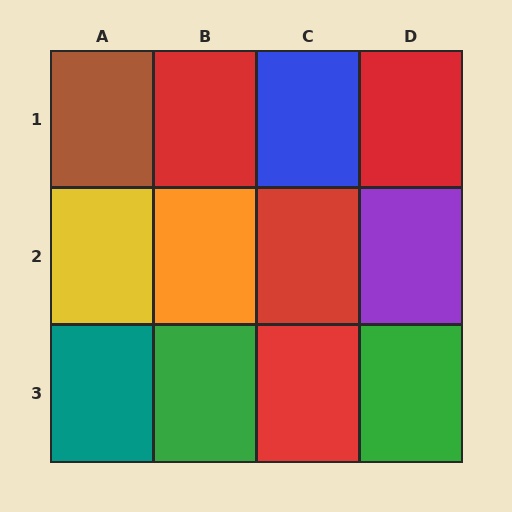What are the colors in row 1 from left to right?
Brown, red, blue, red.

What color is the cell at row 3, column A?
Teal.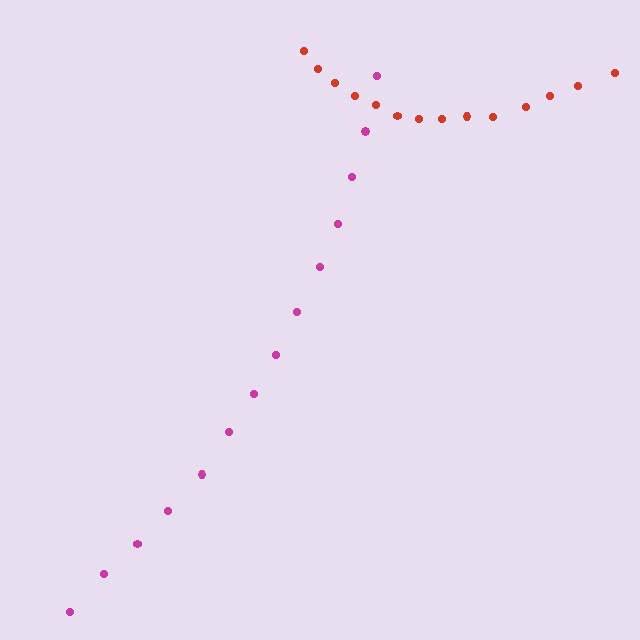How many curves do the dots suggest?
There are 2 distinct paths.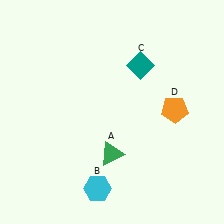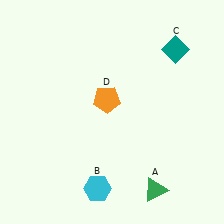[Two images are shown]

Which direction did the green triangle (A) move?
The green triangle (A) moved right.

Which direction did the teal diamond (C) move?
The teal diamond (C) moved right.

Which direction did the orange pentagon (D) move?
The orange pentagon (D) moved left.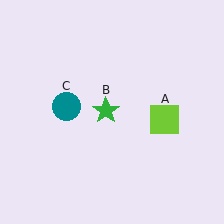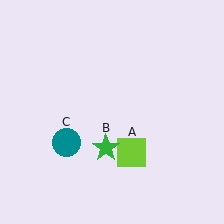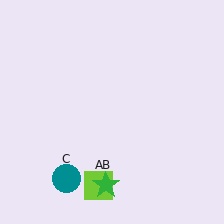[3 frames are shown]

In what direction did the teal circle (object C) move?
The teal circle (object C) moved down.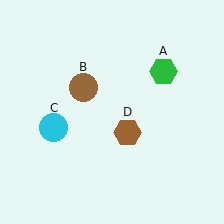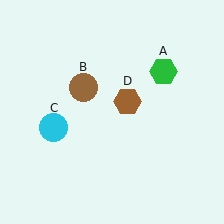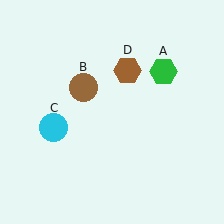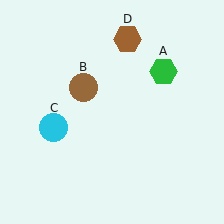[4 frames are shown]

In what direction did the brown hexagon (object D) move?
The brown hexagon (object D) moved up.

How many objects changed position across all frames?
1 object changed position: brown hexagon (object D).